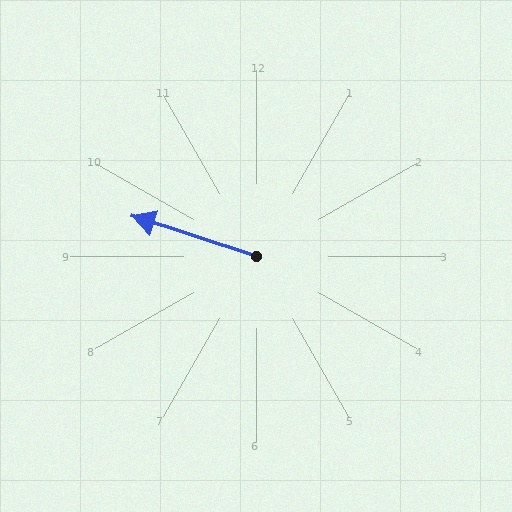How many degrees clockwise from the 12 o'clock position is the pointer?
Approximately 288 degrees.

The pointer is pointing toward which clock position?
Roughly 10 o'clock.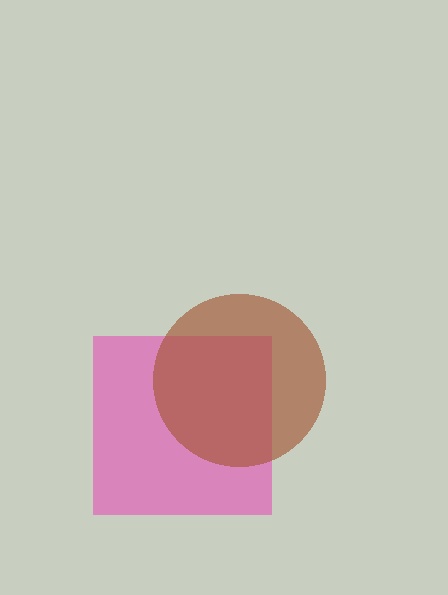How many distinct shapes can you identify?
There are 2 distinct shapes: a pink square, a brown circle.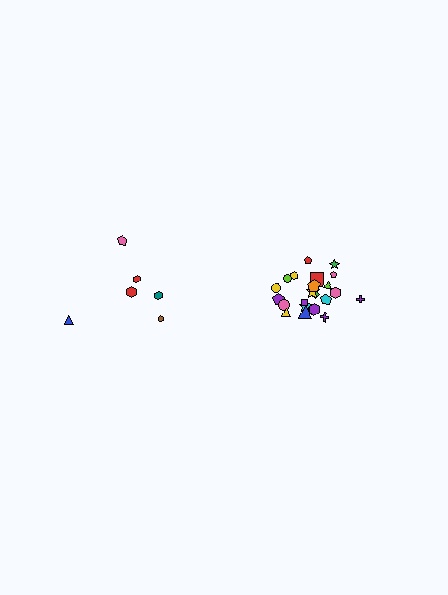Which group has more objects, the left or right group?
The right group.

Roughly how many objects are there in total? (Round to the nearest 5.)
Roughly 30 objects in total.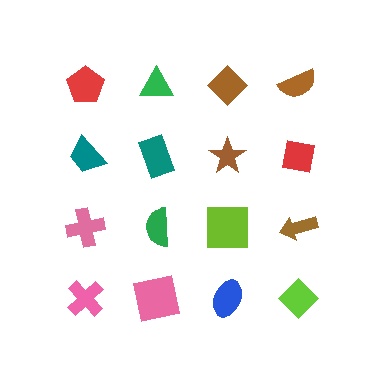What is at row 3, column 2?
A green semicircle.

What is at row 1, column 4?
A brown semicircle.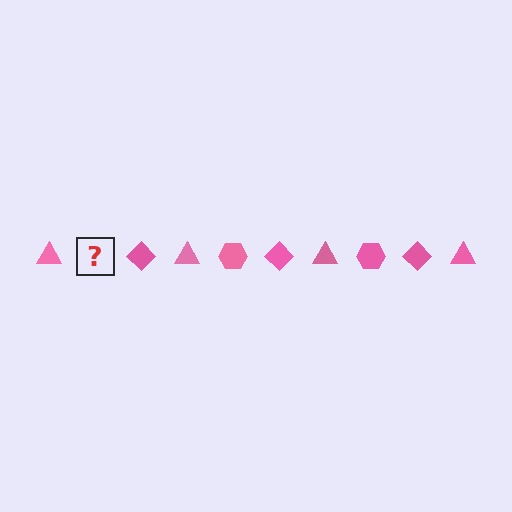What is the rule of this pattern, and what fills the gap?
The rule is that the pattern cycles through triangle, hexagon, diamond shapes in pink. The gap should be filled with a pink hexagon.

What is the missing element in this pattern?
The missing element is a pink hexagon.